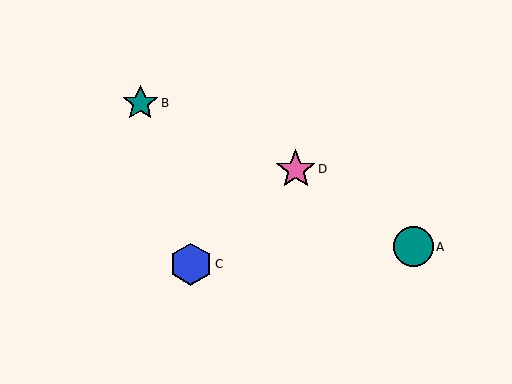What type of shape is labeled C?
Shape C is a blue hexagon.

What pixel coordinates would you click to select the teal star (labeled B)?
Click at (140, 103) to select the teal star B.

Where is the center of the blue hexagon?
The center of the blue hexagon is at (191, 264).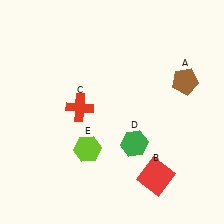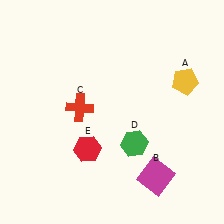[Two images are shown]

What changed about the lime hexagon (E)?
In Image 1, E is lime. In Image 2, it changed to red.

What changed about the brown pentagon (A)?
In Image 1, A is brown. In Image 2, it changed to yellow.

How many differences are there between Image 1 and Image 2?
There are 3 differences between the two images.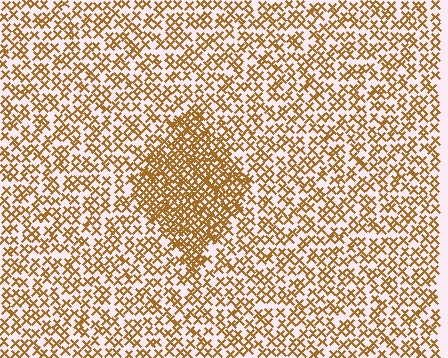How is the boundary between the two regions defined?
The boundary is defined by a change in element density (approximately 2.2x ratio). All elements are the same color, size, and shape.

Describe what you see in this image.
The image contains small brown elements arranged at two different densities. A diamond-shaped region is visible where the elements are more densely packed than the surrounding area.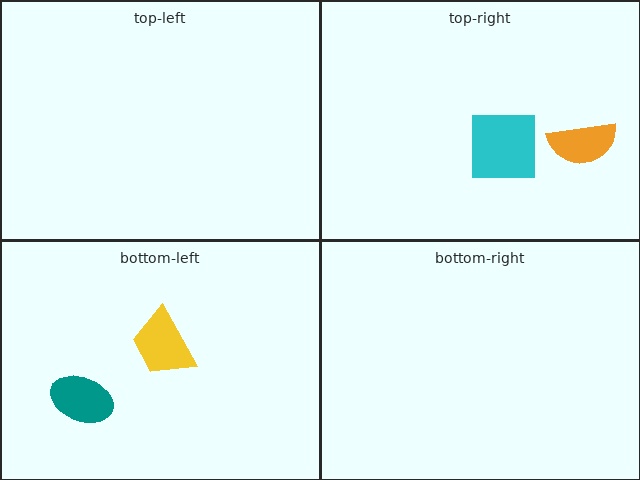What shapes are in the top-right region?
The orange semicircle, the cyan square.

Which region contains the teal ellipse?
The bottom-left region.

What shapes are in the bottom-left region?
The teal ellipse, the yellow trapezoid.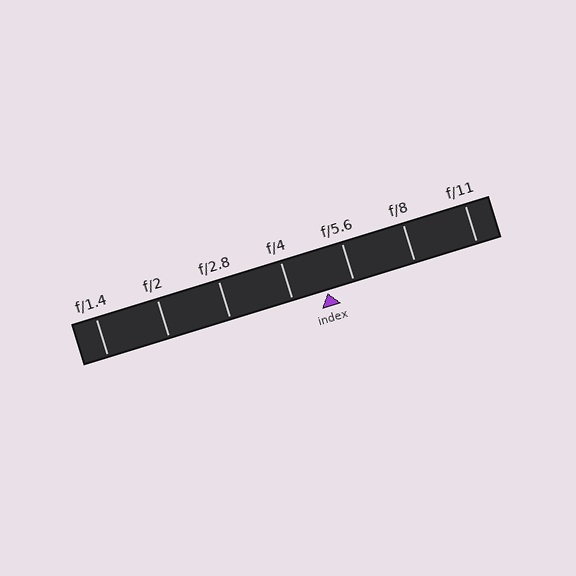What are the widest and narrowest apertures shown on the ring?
The widest aperture shown is f/1.4 and the narrowest is f/11.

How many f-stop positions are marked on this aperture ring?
There are 7 f-stop positions marked.